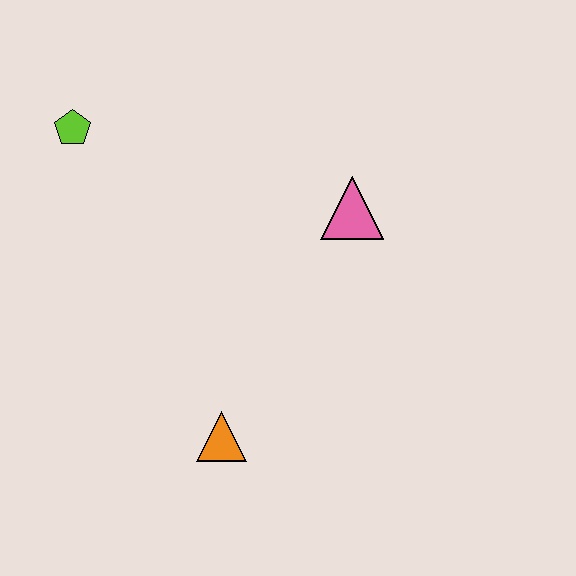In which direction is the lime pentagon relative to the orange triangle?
The lime pentagon is above the orange triangle.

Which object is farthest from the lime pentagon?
The orange triangle is farthest from the lime pentagon.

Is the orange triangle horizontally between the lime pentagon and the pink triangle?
Yes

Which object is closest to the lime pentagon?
The pink triangle is closest to the lime pentagon.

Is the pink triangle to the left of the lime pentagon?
No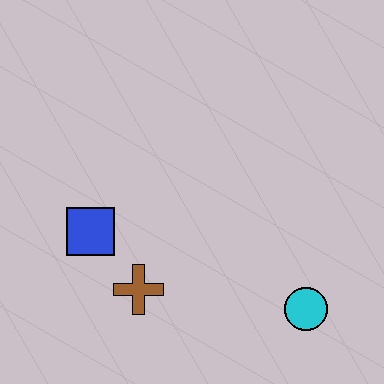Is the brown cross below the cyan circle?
No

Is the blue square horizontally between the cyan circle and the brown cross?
No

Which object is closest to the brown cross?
The blue square is closest to the brown cross.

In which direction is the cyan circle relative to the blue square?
The cyan circle is to the right of the blue square.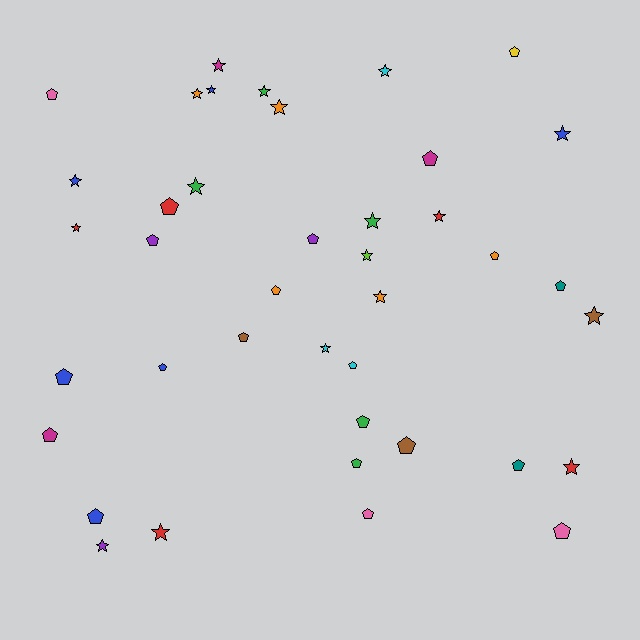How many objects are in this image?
There are 40 objects.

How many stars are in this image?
There are 19 stars.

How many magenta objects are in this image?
There are 3 magenta objects.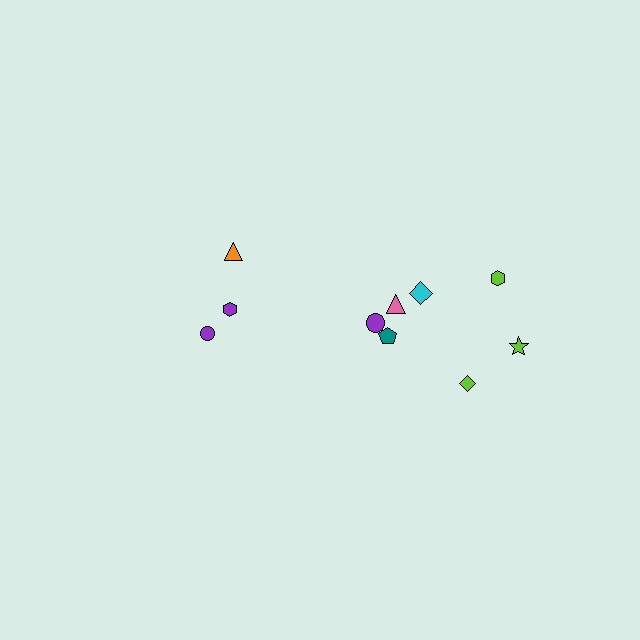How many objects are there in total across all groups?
There are 10 objects.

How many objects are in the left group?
There are 3 objects.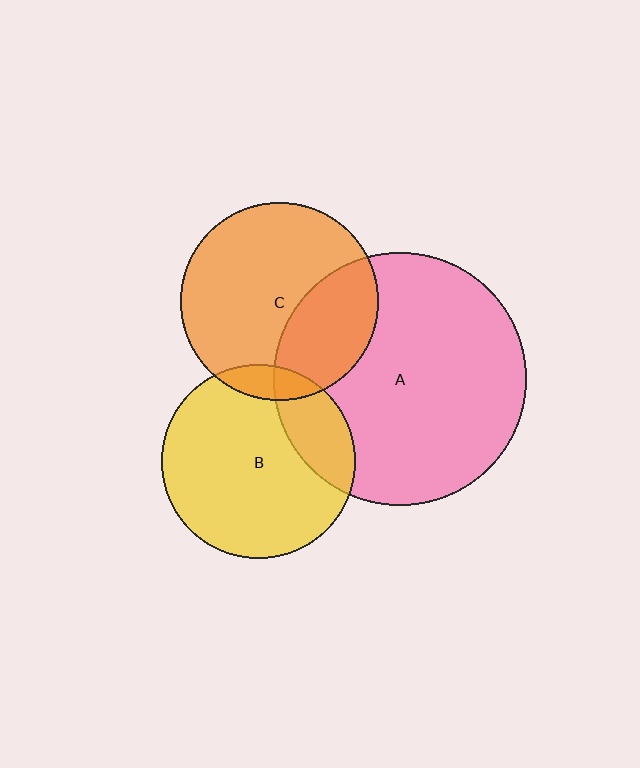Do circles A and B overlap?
Yes.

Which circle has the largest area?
Circle A (pink).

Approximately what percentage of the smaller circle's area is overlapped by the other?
Approximately 20%.